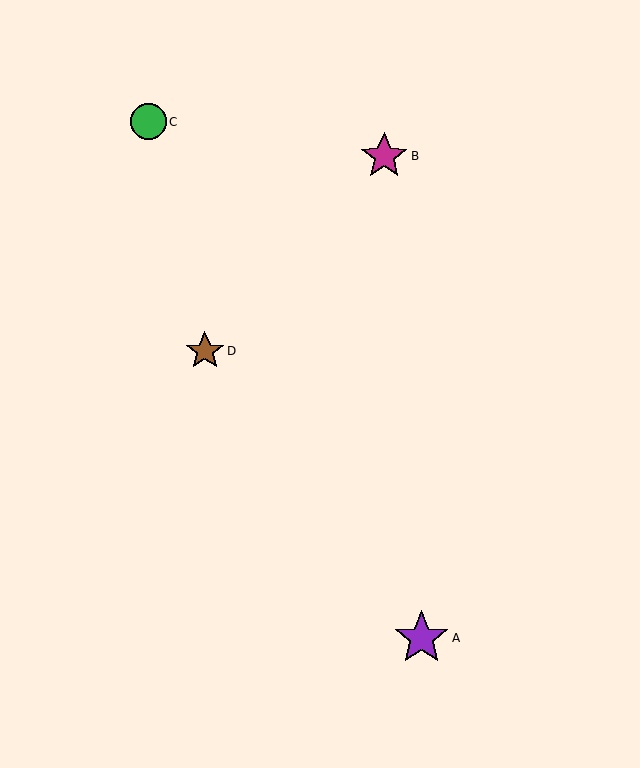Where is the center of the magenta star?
The center of the magenta star is at (384, 156).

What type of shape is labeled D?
Shape D is a brown star.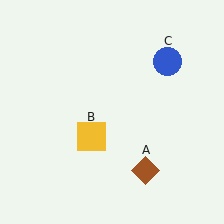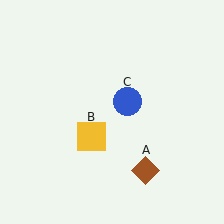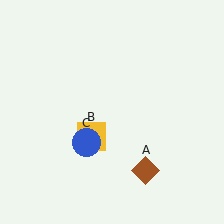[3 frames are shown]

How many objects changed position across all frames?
1 object changed position: blue circle (object C).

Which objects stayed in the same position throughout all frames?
Brown diamond (object A) and yellow square (object B) remained stationary.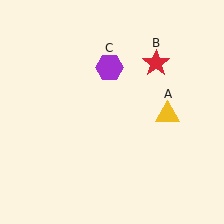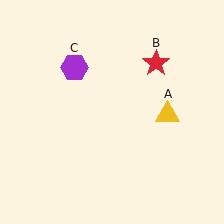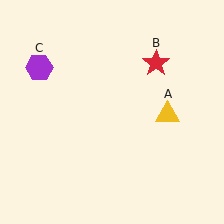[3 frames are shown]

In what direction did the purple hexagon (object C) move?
The purple hexagon (object C) moved left.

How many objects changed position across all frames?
1 object changed position: purple hexagon (object C).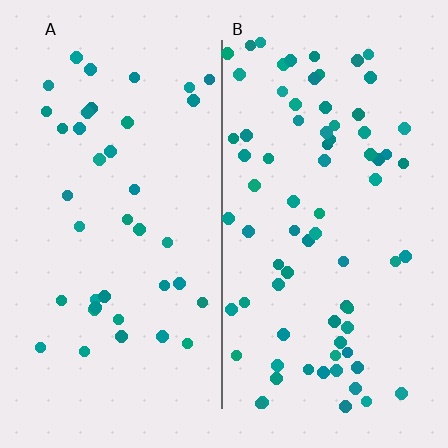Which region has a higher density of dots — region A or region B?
B (the right).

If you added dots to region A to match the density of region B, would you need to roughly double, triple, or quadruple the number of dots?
Approximately double.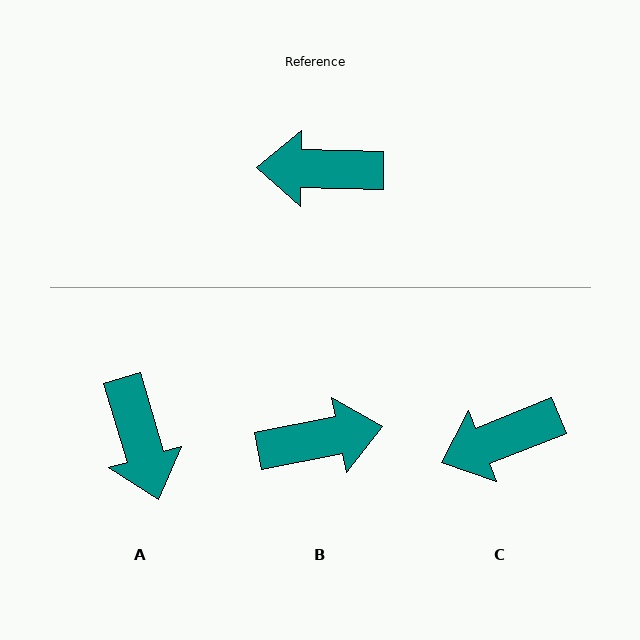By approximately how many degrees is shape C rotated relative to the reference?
Approximately 23 degrees counter-clockwise.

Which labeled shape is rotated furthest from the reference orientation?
B, about 168 degrees away.